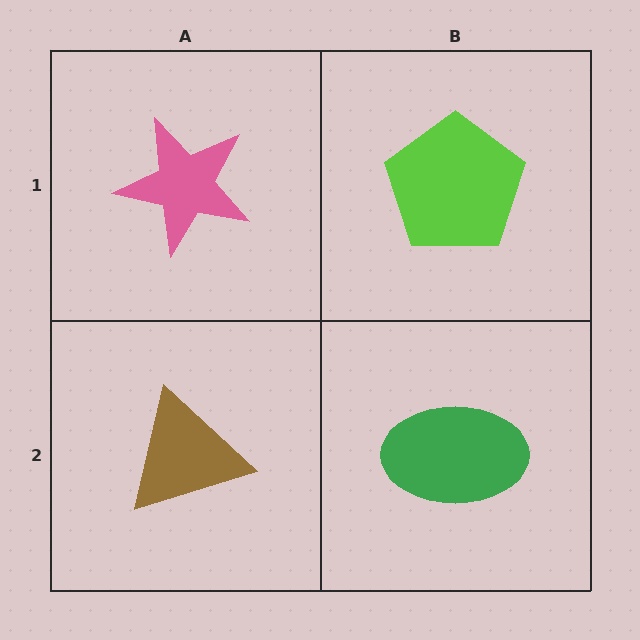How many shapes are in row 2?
2 shapes.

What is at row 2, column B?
A green ellipse.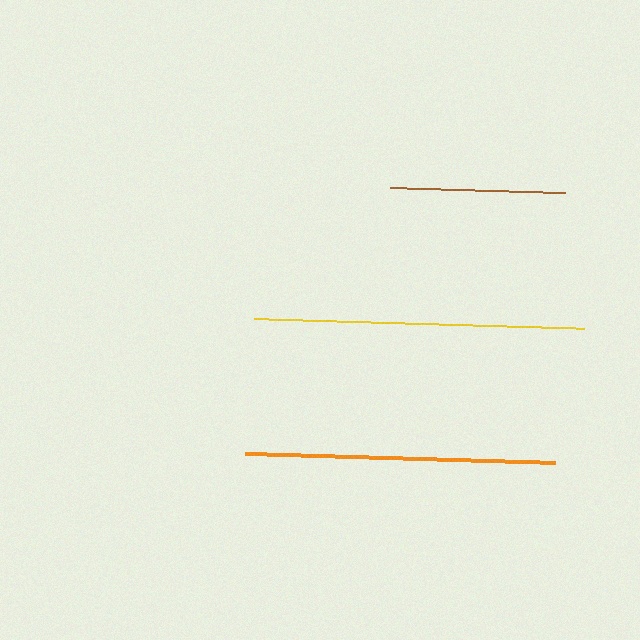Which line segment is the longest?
The yellow line is the longest at approximately 330 pixels.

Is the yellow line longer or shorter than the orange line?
The yellow line is longer than the orange line.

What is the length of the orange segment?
The orange segment is approximately 310 pixels long.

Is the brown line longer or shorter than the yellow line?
The yellow line is longer than the brown line.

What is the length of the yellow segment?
The yellow segment is approximately 330 pixels long.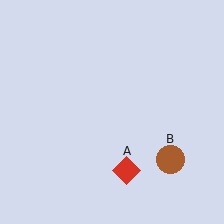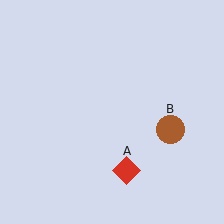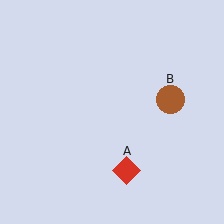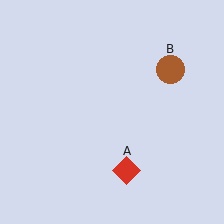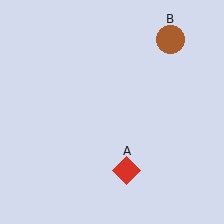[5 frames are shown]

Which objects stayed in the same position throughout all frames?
Red diamond (object A) remained stationary.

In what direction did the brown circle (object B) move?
The brown circle (object B) moved up.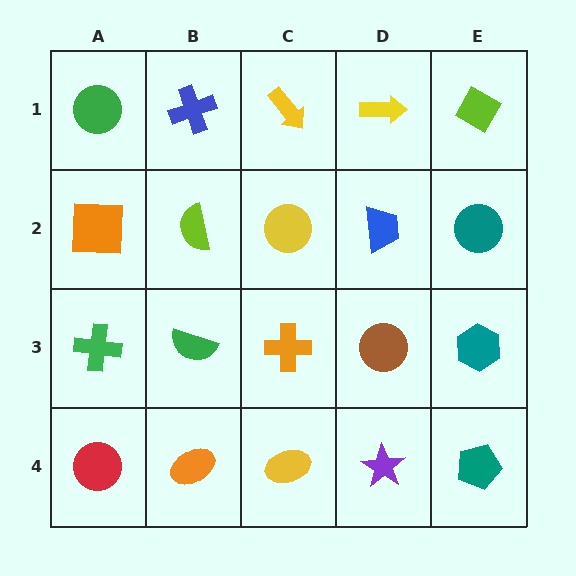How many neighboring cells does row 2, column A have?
3.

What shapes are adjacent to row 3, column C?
A yellow circle (row 2, column C), a yellow ellipse (row 4, column C), a green semicircle (row 3, column B), a brown circle (row 3, column D).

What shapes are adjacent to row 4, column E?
A teal hexagon (row 3, column E), a purple star (row 4, column D).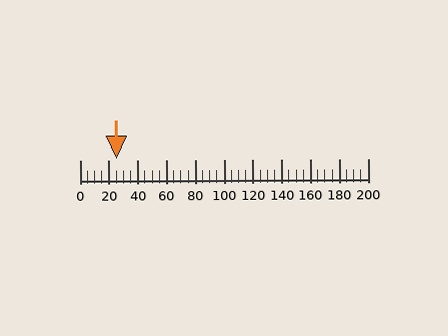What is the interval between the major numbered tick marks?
The major tick marks are spaced 20 units apart.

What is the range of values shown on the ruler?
The ruler shows values from 0 to 200.